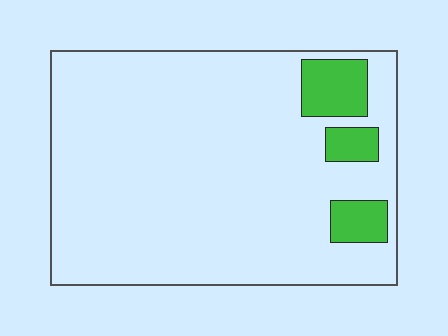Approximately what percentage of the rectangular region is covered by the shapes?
Approximately 10%.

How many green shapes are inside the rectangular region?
3.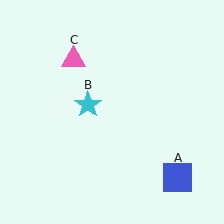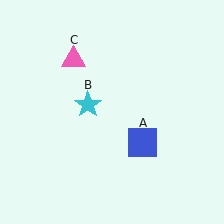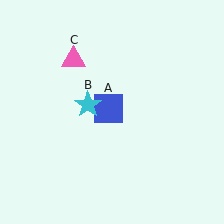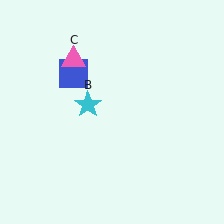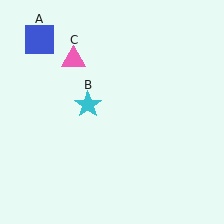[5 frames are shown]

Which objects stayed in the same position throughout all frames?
Cyan star (object B) and pink triangle (object C) remained stationary.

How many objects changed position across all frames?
1 object changed position: blue square (object A).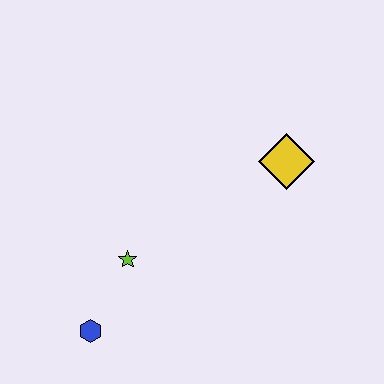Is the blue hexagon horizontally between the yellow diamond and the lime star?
No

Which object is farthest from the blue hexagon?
The yellow diamond is farthest from the blue hexagon.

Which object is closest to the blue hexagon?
The lime star is closest to the blue hexagon.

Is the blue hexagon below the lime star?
Yes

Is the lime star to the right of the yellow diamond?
No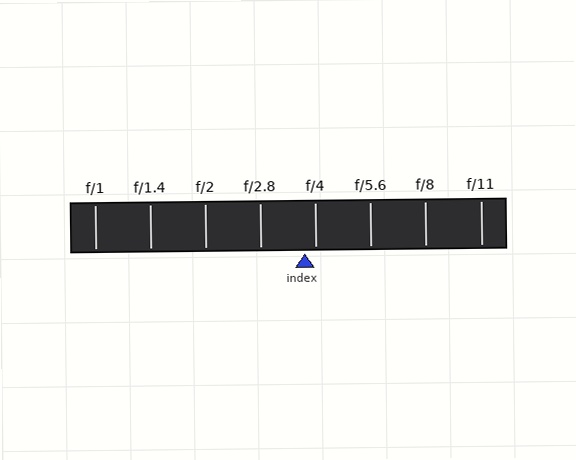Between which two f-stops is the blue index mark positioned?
The index mark is between f/2.8 and f/4.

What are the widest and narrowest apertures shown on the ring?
The widest aperture shown is f/1 and the narrowest is f/11.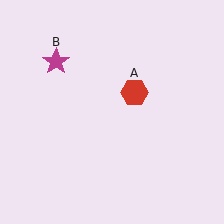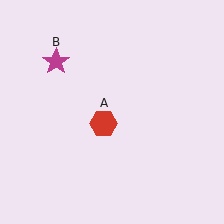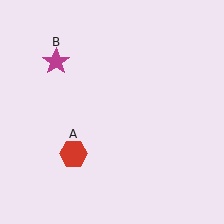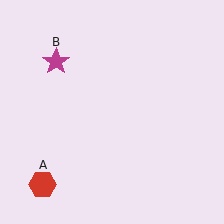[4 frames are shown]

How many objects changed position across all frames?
1 object changed position: red hexagon (object A).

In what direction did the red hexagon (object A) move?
The red hexagon (object A) moved down and to the left.